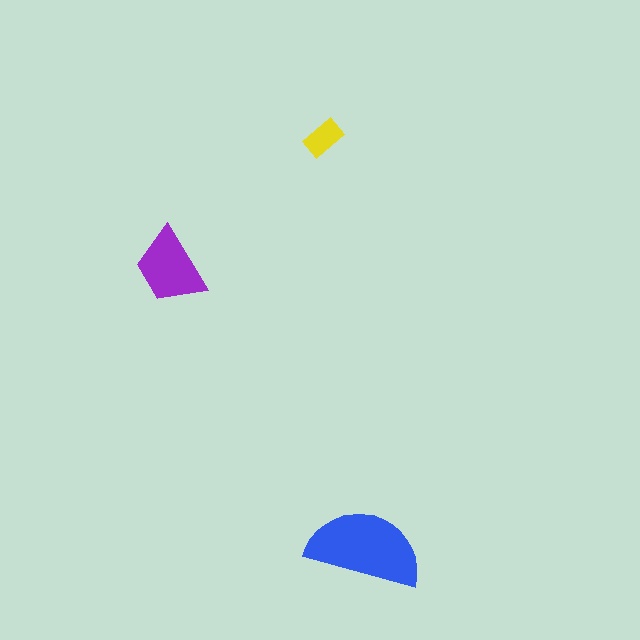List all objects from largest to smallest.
The blue semicircle, the purple trapezoid, the yellow rectangle.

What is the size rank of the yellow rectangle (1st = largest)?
3rd.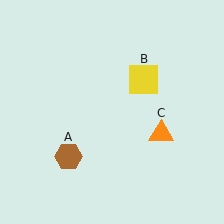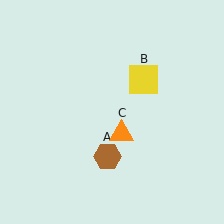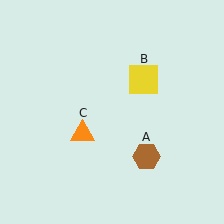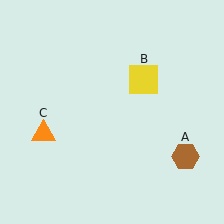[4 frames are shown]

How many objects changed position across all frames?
2 objects changed position: brown hexagon (object A), orange triangle (object C).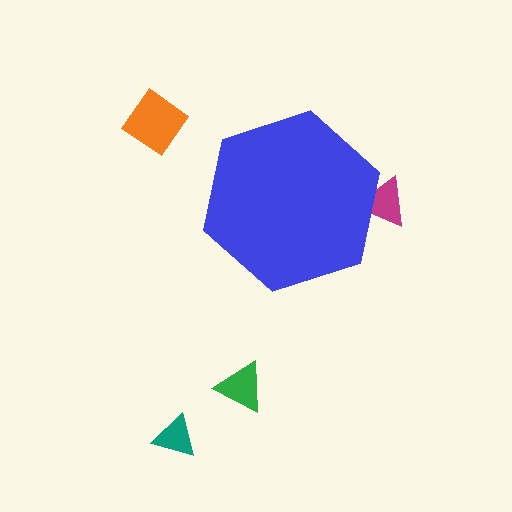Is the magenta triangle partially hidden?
Yes, the magenta triangle is partially hidden behind the blue hexagon.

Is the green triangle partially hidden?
No, the green triangle is fully visible.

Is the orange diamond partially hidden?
No, the orange diamond is fully visible.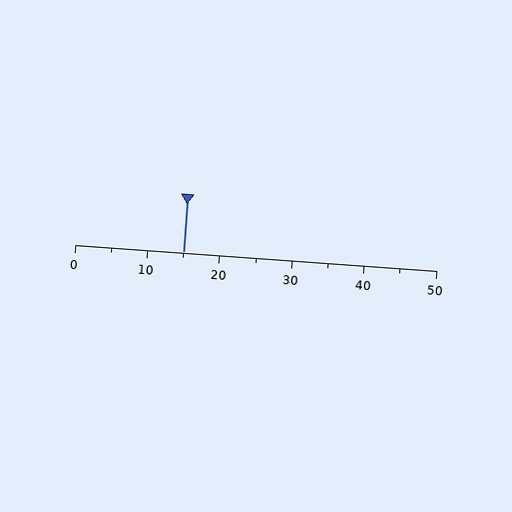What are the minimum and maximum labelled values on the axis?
The axis runs from 0 to 50.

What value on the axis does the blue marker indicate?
The marker indicates approximately 15.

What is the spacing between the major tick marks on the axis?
The major ticks are spaced 10 apart.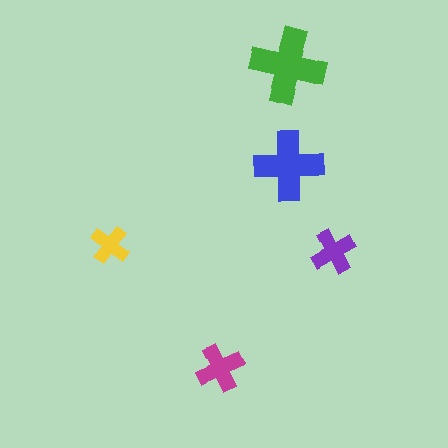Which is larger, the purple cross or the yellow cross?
The purple one.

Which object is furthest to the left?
The yellow cross is leftmost.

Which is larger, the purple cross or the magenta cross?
The magenta one.